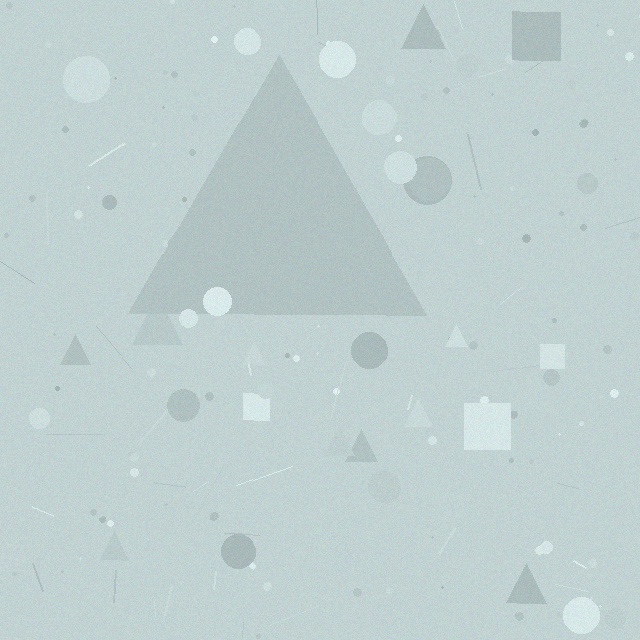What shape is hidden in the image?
A triangle is hidden in the image.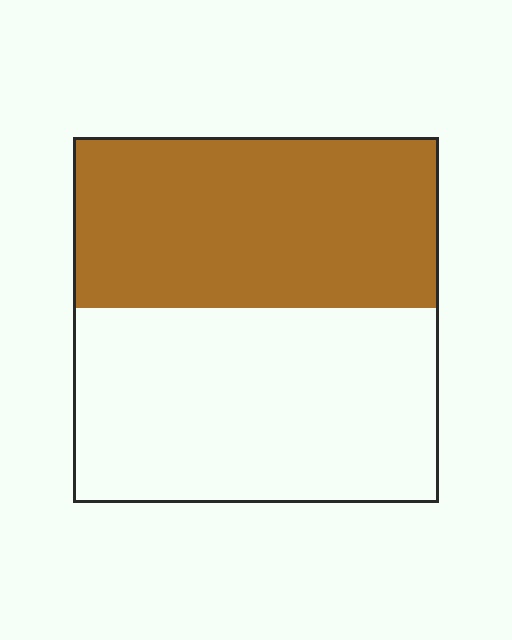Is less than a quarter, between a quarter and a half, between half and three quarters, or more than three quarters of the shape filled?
Between a quarter and a half.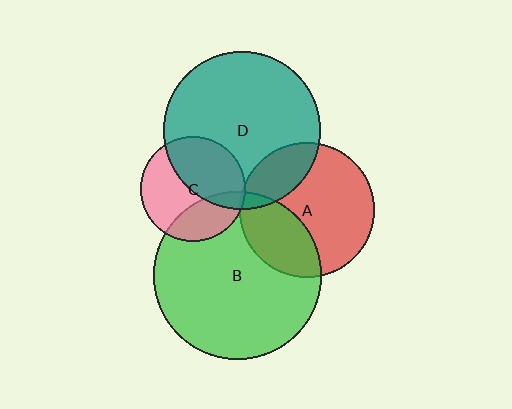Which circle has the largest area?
Circle B (green).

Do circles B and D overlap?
Yes.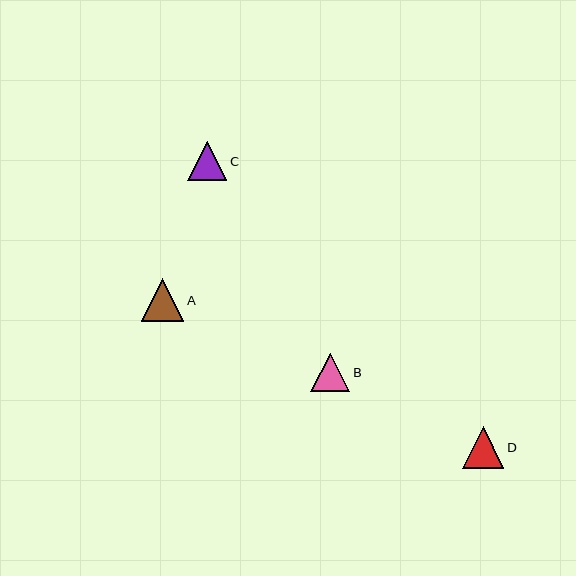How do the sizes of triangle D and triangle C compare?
Triangle D and triangle C are approximately the same size.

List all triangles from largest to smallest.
From largest to smallest: A, D, C, B.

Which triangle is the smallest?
Triangle B is the smallest with a size of approximately 39 pixels.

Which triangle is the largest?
Triangle A is the largest with a size of approximately 42 pixels.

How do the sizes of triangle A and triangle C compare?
Triangle A and triangle C are approximately the same size.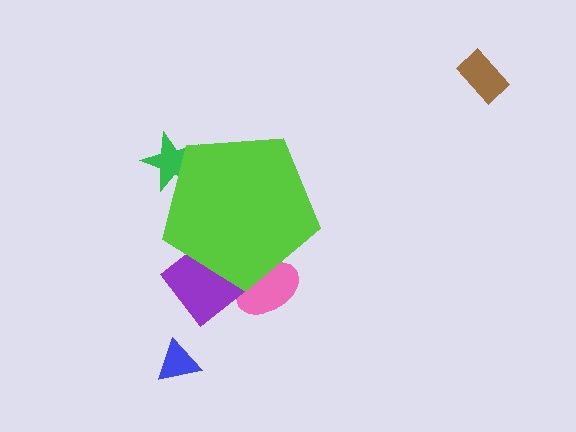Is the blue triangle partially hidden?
No, the blue triangle is fully visible.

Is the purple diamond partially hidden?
Yes, the purple diamond is partially hidden behind the lime pentagon.